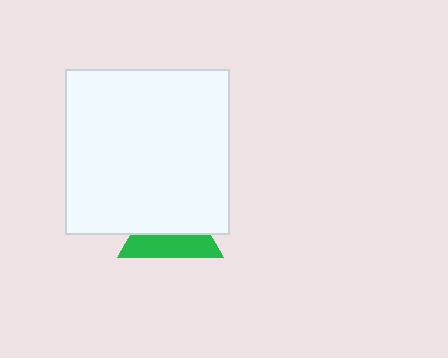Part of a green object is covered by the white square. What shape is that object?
It is a triangle.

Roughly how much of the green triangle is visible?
A small part of it is visible (roughly 42%).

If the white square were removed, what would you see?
You would see the complete green triangle.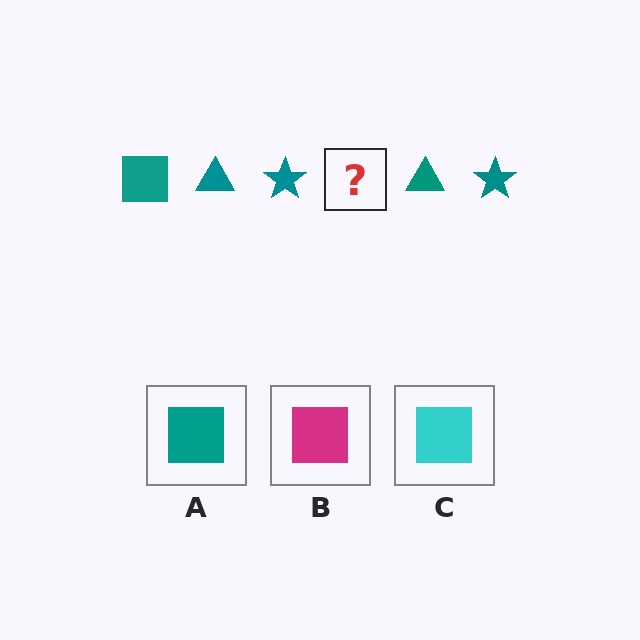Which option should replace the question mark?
Option A.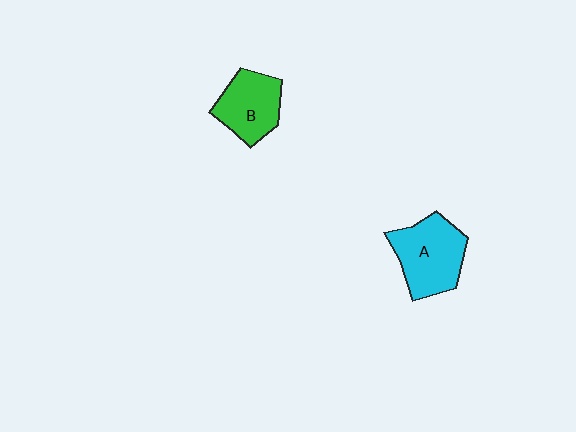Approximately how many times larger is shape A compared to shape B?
Approximately 1.3 times.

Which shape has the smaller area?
Shape B (green).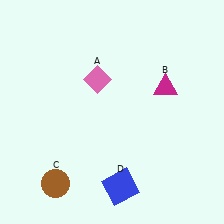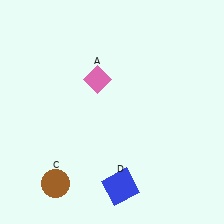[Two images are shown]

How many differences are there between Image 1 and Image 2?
There is 1 difference between the two images.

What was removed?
The magenta triangle (B) was removed in Image 2.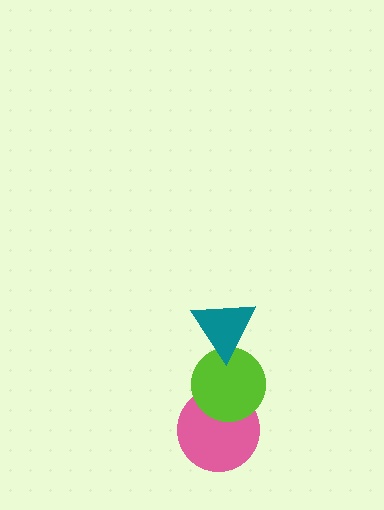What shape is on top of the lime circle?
The teal triangle is on top of the lime circle.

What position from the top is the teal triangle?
The teal triangle is 1st from the top.